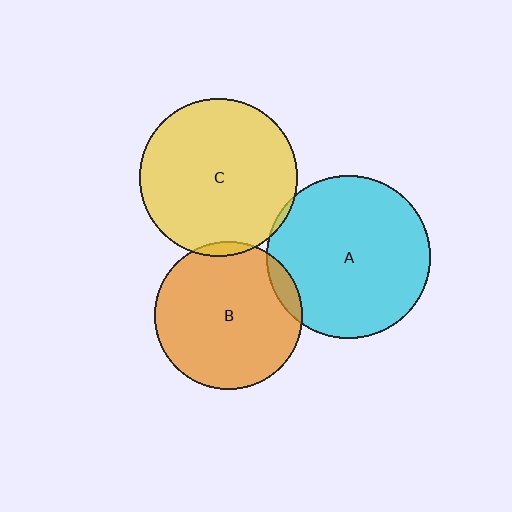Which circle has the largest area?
Circle A (cyan).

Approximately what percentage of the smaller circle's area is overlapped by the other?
Approximately 5%.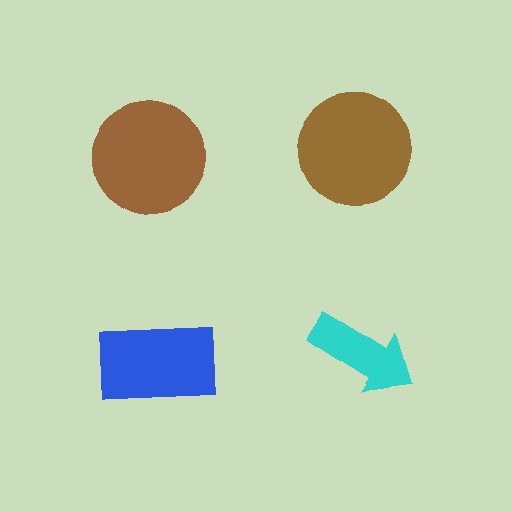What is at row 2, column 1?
A blue rectangle.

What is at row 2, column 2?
A cyan arrow.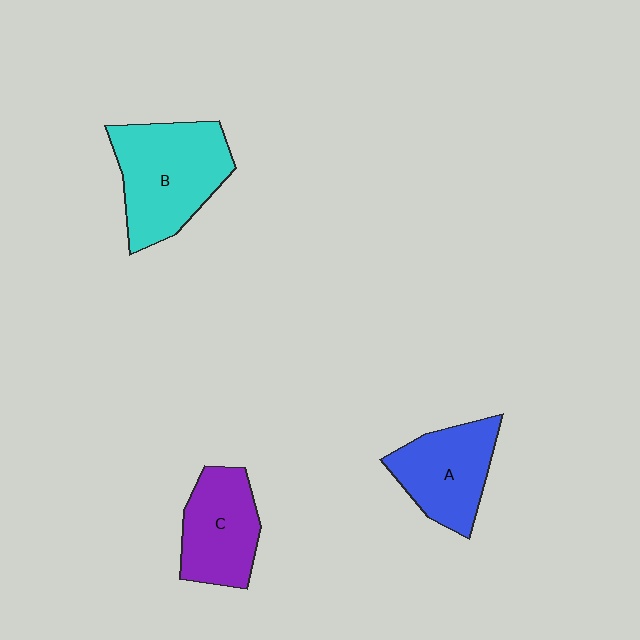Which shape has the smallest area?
Shape C (purple).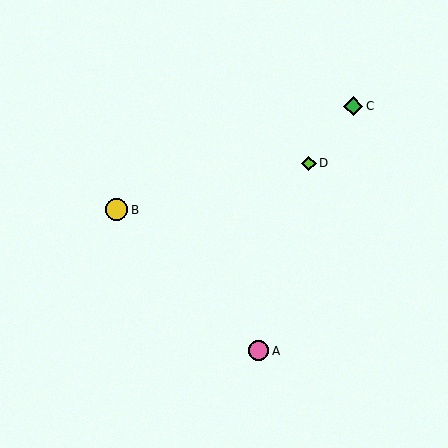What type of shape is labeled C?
Shape C is a green diamond.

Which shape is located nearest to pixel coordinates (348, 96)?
The green diamond (labeled C) at (353, 106) is nearest to that location.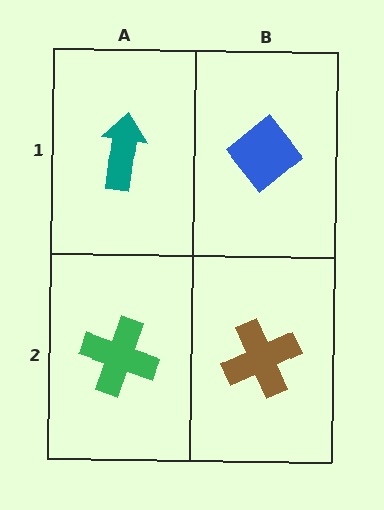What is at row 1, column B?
A blue diamond.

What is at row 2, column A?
A green cross.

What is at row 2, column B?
A brown cross.